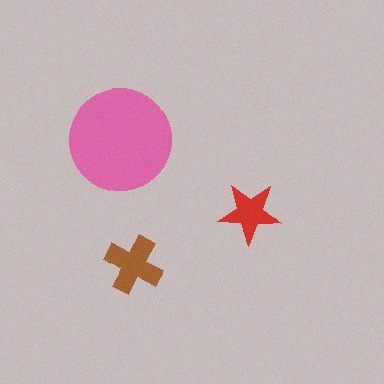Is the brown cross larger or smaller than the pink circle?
Smaller.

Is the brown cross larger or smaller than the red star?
Larger.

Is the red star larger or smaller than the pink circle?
Smaller.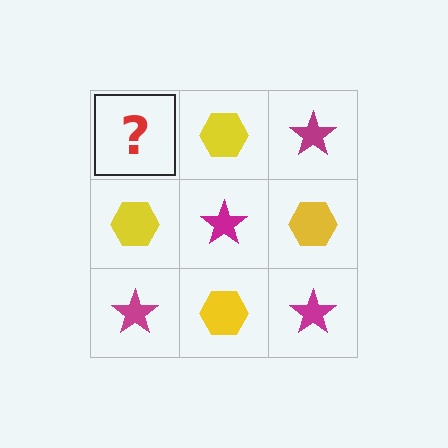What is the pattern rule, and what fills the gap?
The rule is that it alternates magenta star and yellow hexagon in a checkerboard pattern. The gap should be filled with a magenta star.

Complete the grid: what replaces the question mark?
The question mark should be replaced with a magenta star.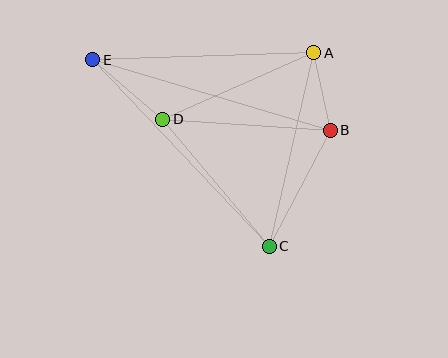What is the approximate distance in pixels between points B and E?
The distance between B and E is approximately 248 pixels.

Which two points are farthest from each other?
Points C and E are farthest from each other.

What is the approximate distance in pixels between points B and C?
The distance between B and C is approximately 131 pixels.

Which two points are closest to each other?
Points A and B are closest to each other.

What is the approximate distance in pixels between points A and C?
The distance between A and C is approximately 199 pixels.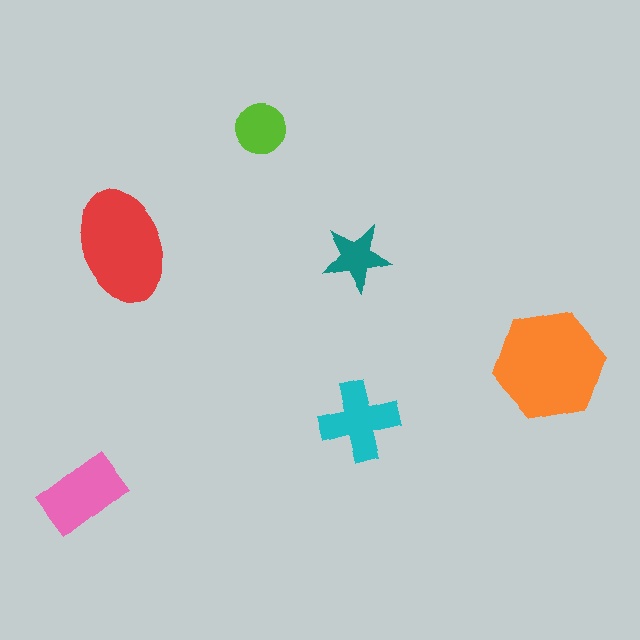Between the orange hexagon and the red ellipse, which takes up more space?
The orange hexagon.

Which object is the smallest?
The teal star.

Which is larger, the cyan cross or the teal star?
The cyan cross.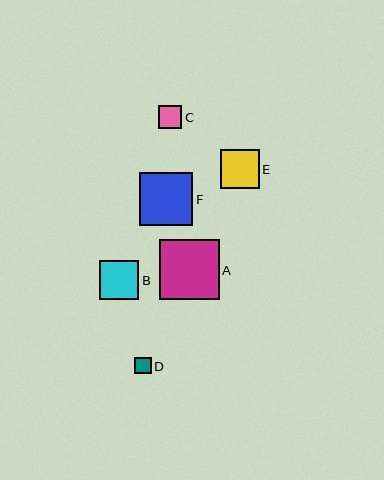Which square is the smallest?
Square D is the smallest with a size of approximately 16 pixels.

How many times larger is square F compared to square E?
Square F is approximately 1.4 times the size of square E.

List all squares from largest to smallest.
From largest to smallest: A, F, B, E, C, D.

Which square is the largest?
Square A is the largest with a size of approximately 60 pixels.